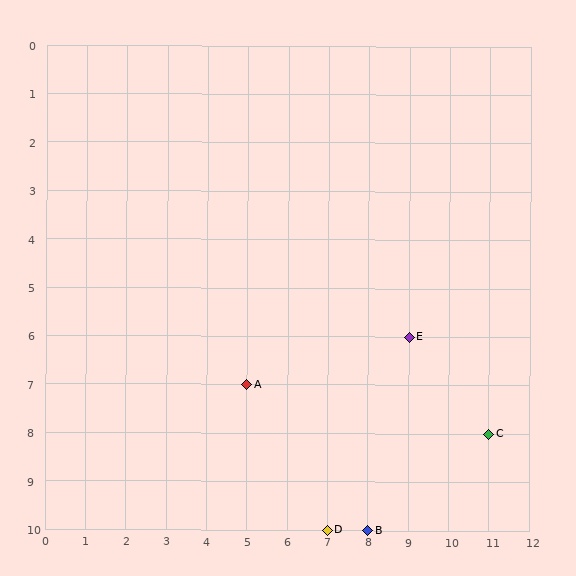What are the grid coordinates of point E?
Point E is at grid coordinates (9, 6).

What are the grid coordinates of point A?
Point A is at grid coordinates (5, 7).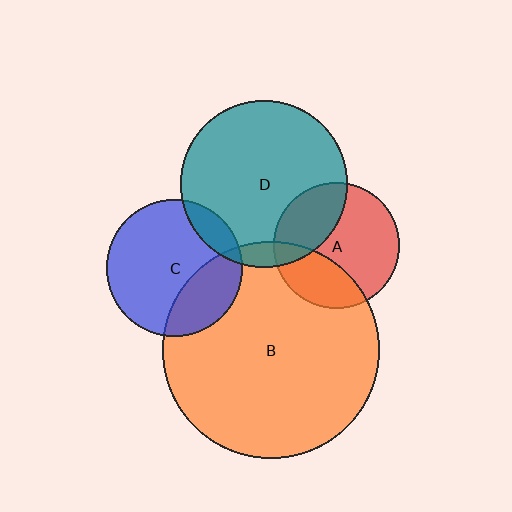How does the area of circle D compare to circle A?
Approximately 1.7 times.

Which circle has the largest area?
Circle B (orange).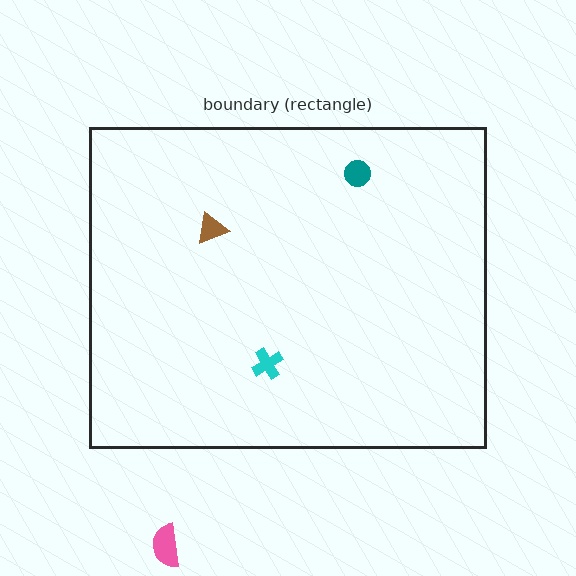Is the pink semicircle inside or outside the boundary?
Outside.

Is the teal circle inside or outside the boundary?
Inside.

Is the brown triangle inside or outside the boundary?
Inside.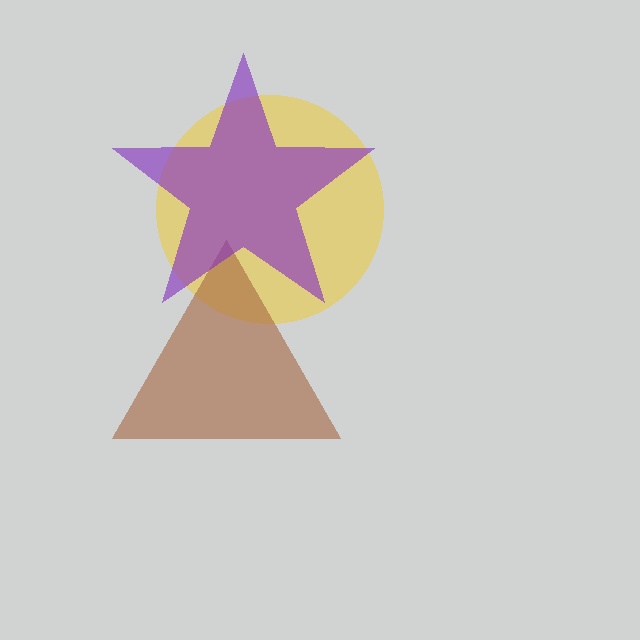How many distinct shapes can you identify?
There are 3 distinct shapes: a yellow circle, a brown triangle, a purple star.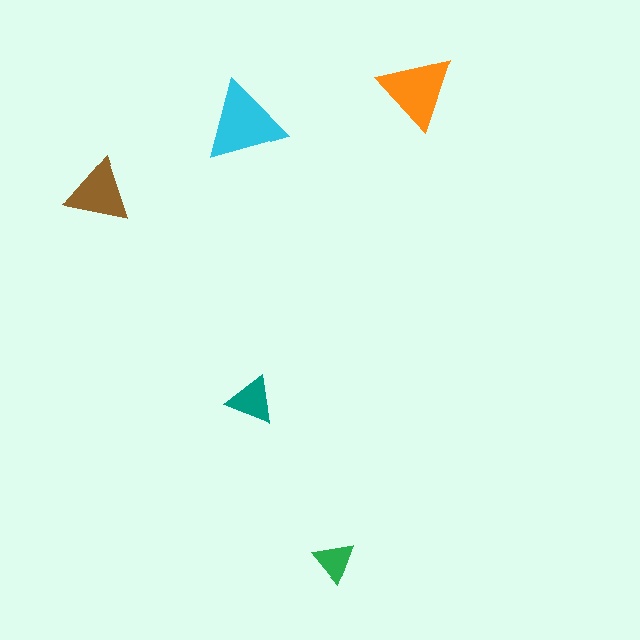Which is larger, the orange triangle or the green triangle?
The orange one.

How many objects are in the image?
There are 5 objects in the image.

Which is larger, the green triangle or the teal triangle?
The teal one.